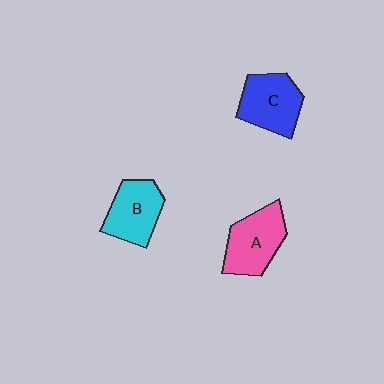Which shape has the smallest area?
Shape B (cyan).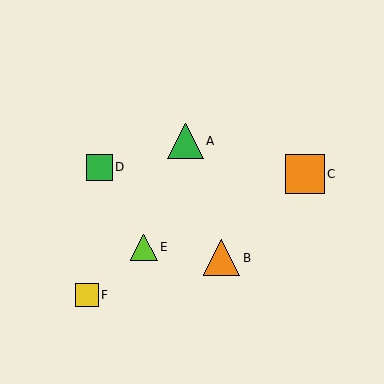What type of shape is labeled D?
Shape D is a green square.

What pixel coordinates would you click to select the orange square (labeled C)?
Click at (305, 174) to select the orange square C.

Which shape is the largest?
The orange square (labeled C) is the largest.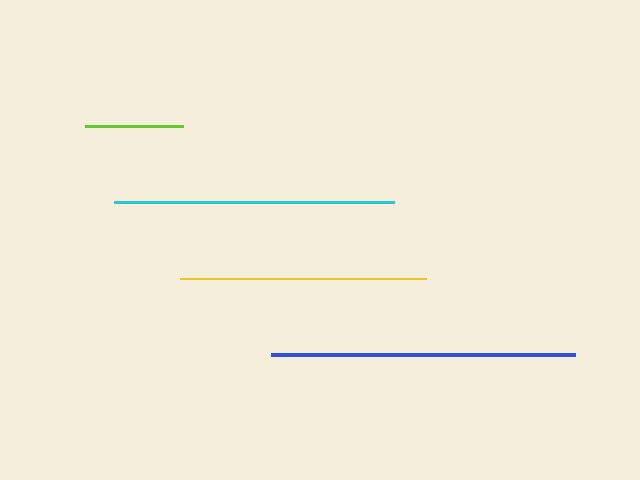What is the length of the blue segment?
The blue segment is approximately 304 pixels long.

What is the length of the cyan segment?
The cyan segment is approximately 280 pixels long.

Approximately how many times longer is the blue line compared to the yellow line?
The blue line is approximately 1.2 times the length of the yellow line.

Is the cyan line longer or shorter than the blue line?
The blue line is longer than the cyan line.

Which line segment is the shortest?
The lime line is the shortest at approximately 98 pixels.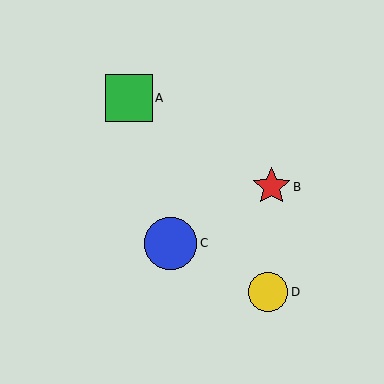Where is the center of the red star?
The center of the red star is at (272, 187).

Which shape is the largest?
The blue circle (labeled C) is the largest.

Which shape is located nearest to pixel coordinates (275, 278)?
The yellow circle (labeled D) at (268, 292) is nearest to that location.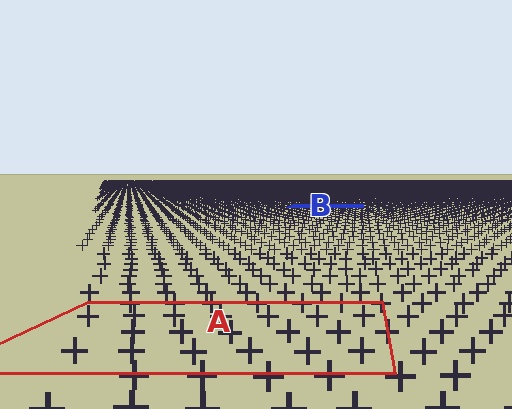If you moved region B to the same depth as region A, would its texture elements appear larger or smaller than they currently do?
They would appear larger. At a closer depth, the same texture elements are projected at a bigger on-screen size.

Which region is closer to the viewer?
Region A is closer. The texture elements there are larger and more spread out.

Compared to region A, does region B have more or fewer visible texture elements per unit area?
Region B has more texture elements per unit area — they are packed more densely because it is farther away.